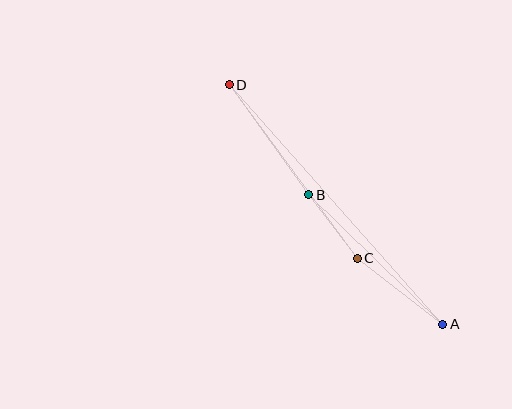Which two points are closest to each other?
Points B and C are closest to each other.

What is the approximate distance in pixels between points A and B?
The distance between A and B is approximately 187 pixels.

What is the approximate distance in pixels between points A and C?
The distance between A and C is approximately 108 pixels.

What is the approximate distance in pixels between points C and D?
The distance between C and D is approximately 216 pixels.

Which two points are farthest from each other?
Points A and D are farthest from each other.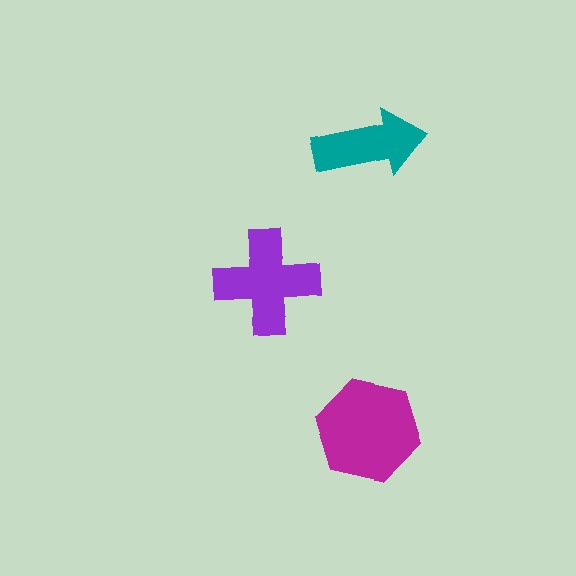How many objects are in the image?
There are 3 objects in the image.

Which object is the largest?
The magenta hexagon.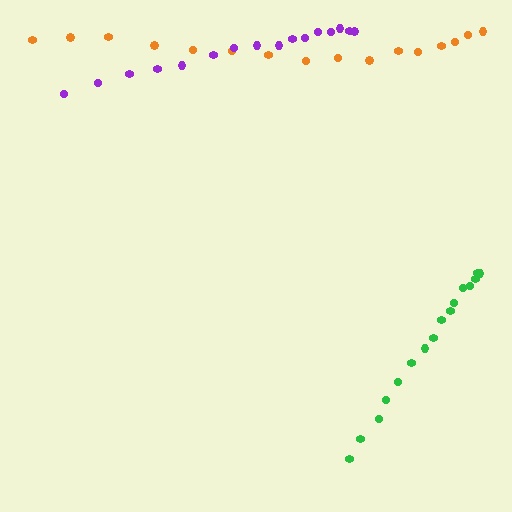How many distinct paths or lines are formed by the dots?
There are 3 distinct paths.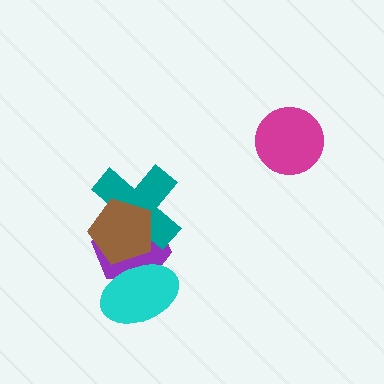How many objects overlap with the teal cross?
2 objects overlap with the teal cross.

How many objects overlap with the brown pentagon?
3 objects overlap with the brown pentagon.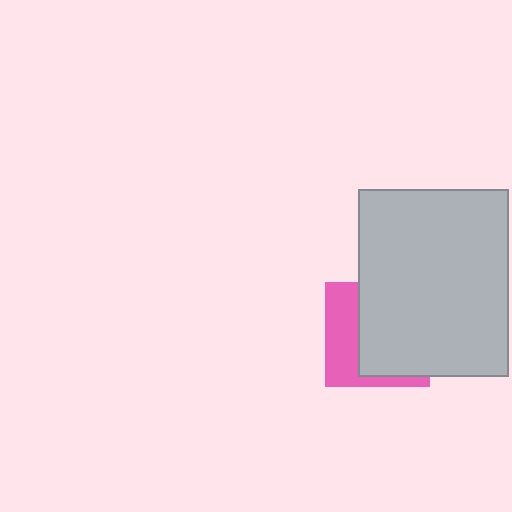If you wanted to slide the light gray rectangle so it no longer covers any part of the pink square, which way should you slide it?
Slide it right — that is the most direct way to separate the two shapes.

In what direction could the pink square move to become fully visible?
The pink square could move left. That would shift it out from behind the light gray rectangle entirely.